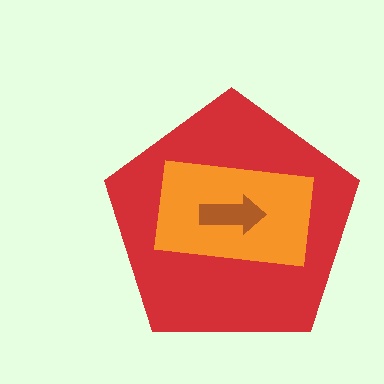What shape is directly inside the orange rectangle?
The brown arrow.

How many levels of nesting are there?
3.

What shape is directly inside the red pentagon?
The orange rectangle.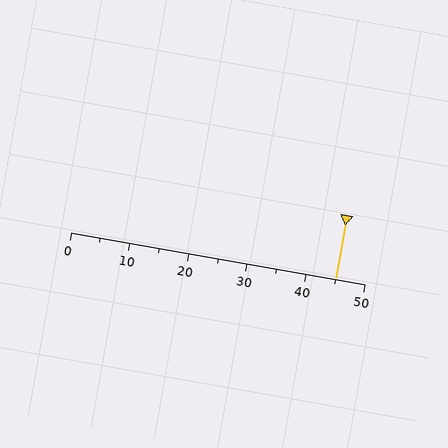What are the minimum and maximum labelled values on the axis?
The axis runs from 0 to 50.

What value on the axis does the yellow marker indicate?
The marker indicates approximately 45.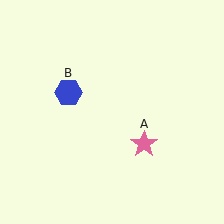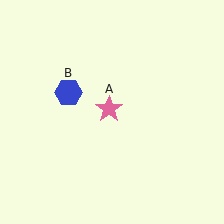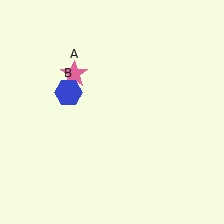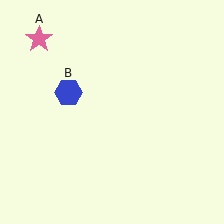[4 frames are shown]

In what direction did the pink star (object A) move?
The pink star (object A) moved up and to the left.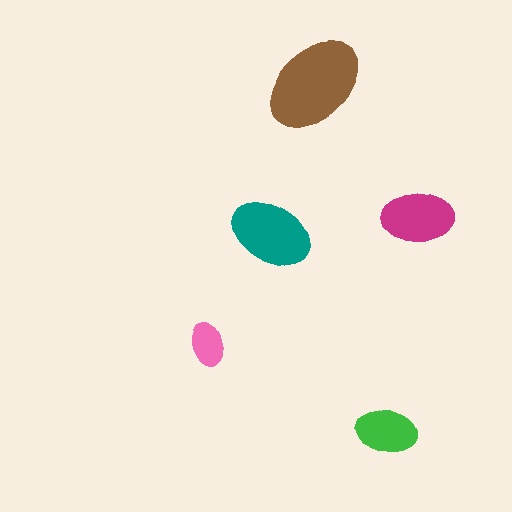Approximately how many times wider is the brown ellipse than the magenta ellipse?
About 1.5 times wider.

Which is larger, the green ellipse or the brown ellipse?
The brown one.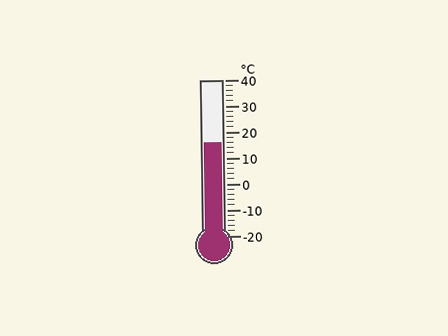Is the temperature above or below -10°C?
The temperature is above -10°C.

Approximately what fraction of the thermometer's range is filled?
The thermometer is filled to approximately 60% of its range.